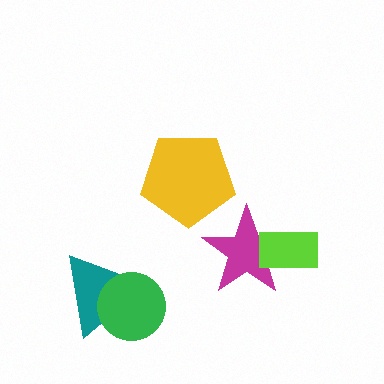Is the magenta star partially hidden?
Yes, it is partially covered by another shape.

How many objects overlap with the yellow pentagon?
0 objects overlap with the yellow pentagon.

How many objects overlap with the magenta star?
1 object overlaps with the magenta star.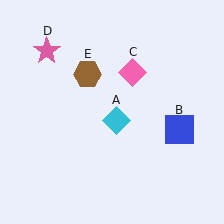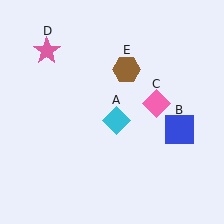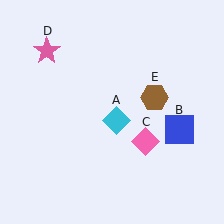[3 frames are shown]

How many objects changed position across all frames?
2 objects changed position: pink diamond (object C), brown hexagon (object E).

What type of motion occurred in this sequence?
The pink diamond (object C), brown hexagon (object E) rotated clockwise around the center of the scene.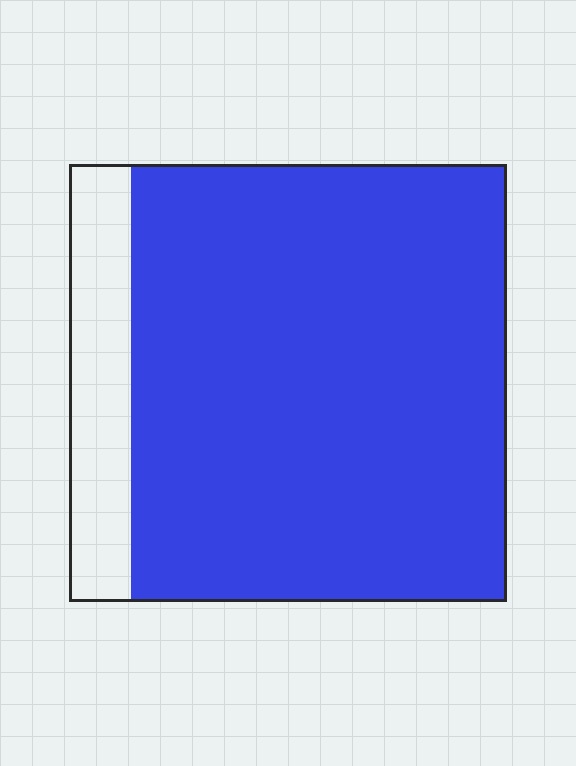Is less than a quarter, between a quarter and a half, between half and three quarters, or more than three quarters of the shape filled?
More than three quarters.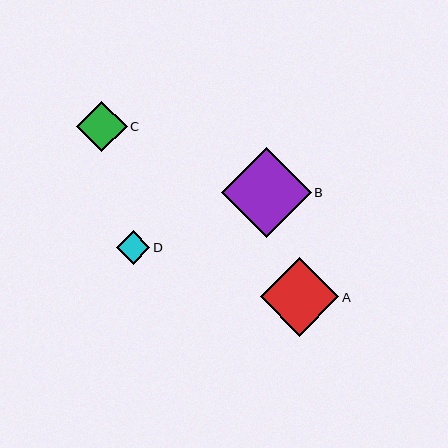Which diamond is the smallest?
Diamond D is the smallest with a size of approximately 33 pixels.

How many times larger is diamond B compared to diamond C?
Diamond B is approximately 1.8 times the size of diamond C.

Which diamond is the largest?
Diamond B is the largest with a size of approximately 90 pixels.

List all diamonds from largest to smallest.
From largest to smallest: B, A, C, D.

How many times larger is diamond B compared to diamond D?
Diamond B is approximately 2.7 times the size of diamond D.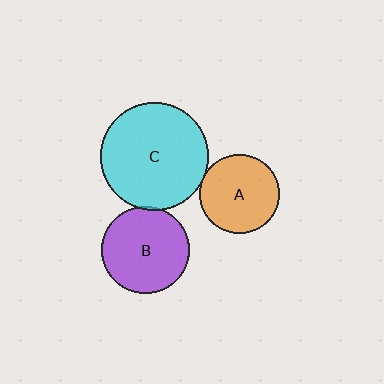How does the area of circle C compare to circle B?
Approximately 1.5 times.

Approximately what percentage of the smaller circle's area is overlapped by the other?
Approximately 5%.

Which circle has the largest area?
Circle C (cyan).